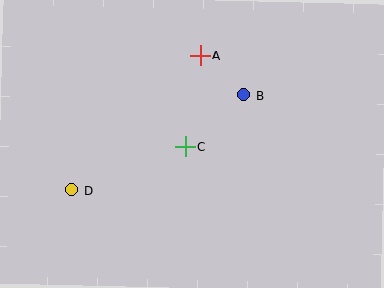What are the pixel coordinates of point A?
Point A is at (201, 55).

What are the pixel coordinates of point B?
Point B is at (244, 95).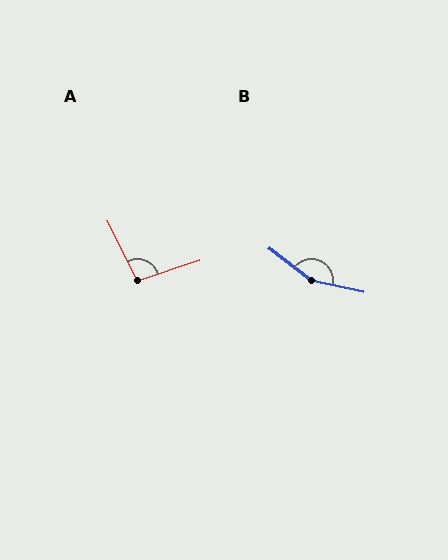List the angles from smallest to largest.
A (98°), B (154°).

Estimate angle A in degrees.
Approximately 98 degrees.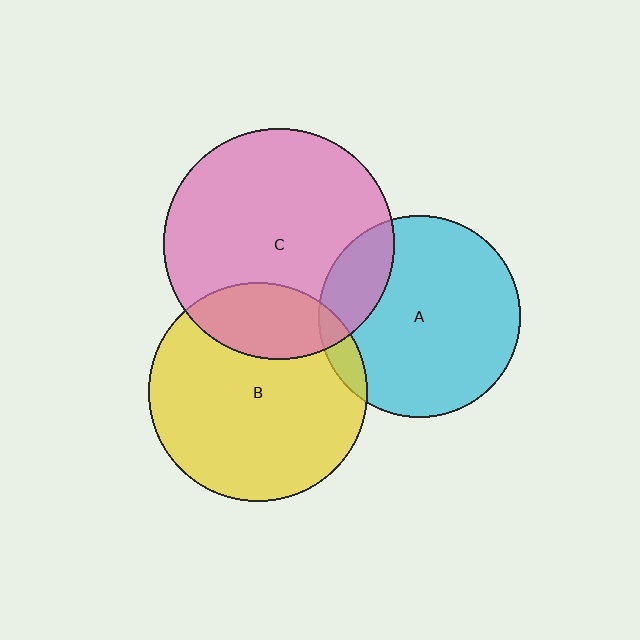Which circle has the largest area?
Circle C (pink).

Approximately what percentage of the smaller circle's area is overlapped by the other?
Approximately 5%.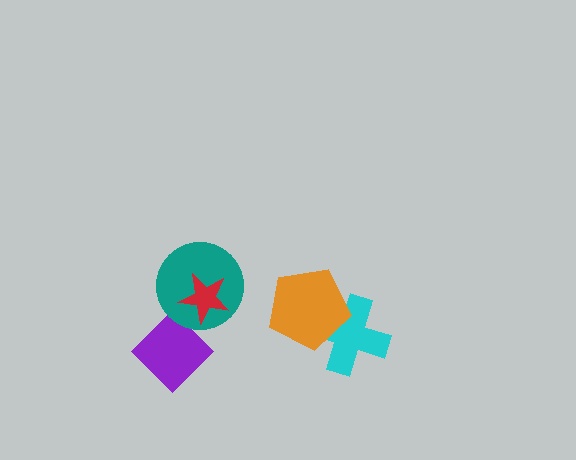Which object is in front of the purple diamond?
The teal circle is in front of the purple diamond.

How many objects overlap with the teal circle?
2 objects overlap with the teal circle.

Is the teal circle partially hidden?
Yes, it is partially covered by another shape.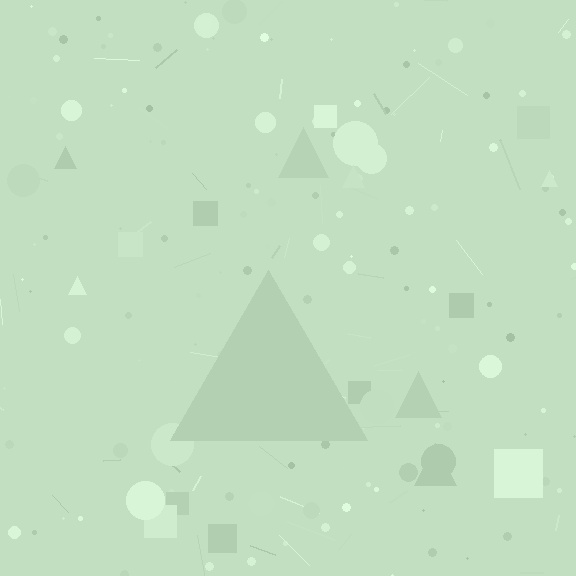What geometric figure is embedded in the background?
A triangle is embedded in the background.